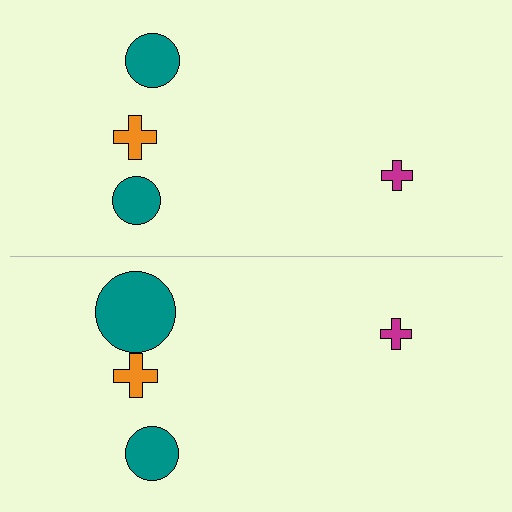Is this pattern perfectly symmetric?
No, the pattern is not perfectly symmetric. The teal circle on the bottom side has a different size than its mirror counterpart.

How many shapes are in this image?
There are 8 shapes in this image.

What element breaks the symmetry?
The teal circle on the bottom side has a different size than its mirror counterpart.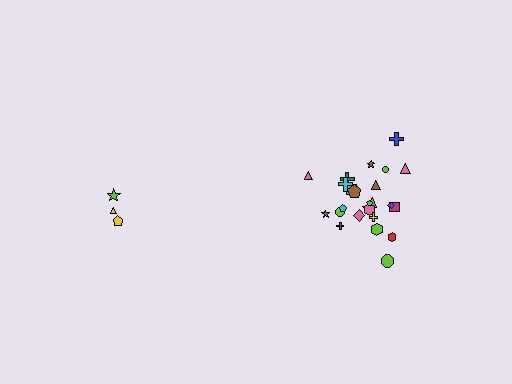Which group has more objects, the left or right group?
The right group.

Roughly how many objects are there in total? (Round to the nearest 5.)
Roughly 30 objects in total.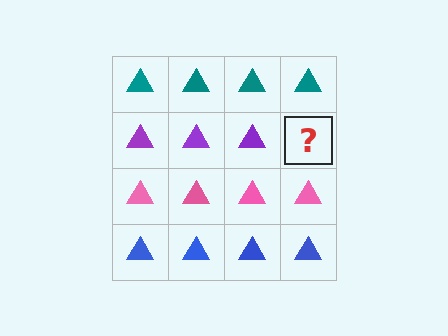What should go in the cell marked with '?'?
The missing cell should contain a purple triangle.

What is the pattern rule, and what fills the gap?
The rule is that each row has a consistent color. The gap should be filled with a purple triangle.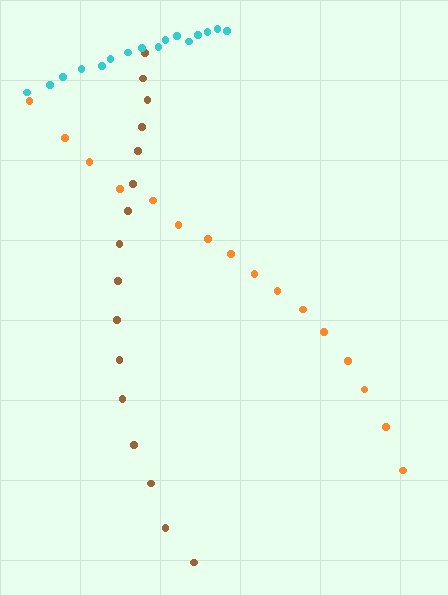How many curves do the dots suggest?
There are 3 distinct paths.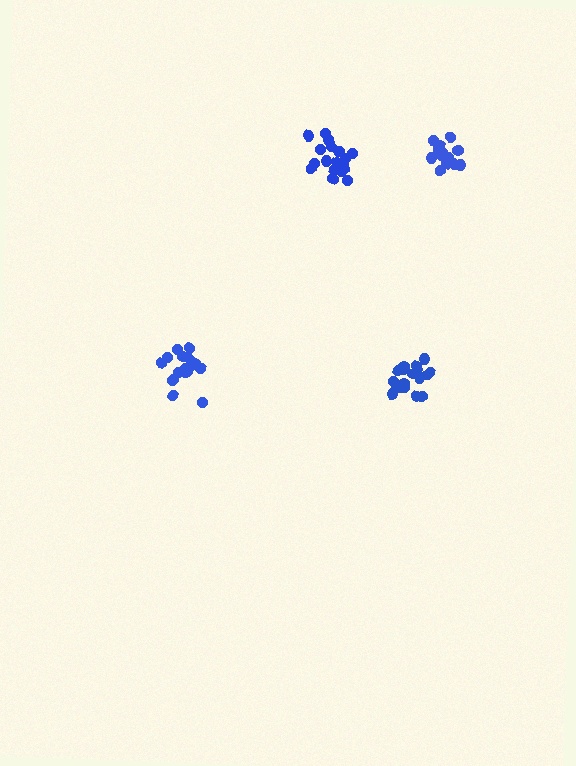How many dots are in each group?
Group 1: 14 dots, Group 2: 18 dots, Group 3: 20 dots, Group 4: 18 dots (70 total).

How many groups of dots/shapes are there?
There are 4 groups.